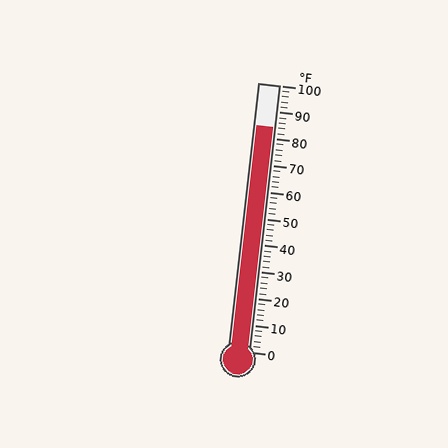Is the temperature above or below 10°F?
The temperature is above 10°F.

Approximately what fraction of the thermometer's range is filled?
The thermometer is filled to approximately 85% of its range.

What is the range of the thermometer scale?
The thermometer scale ranges from 0°F to 100°F.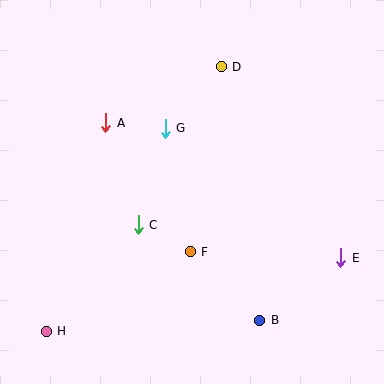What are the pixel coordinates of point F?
Point F is at (190, 252).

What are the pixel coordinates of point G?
Point G is at (165, 128).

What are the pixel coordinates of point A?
Point A is at (106, 123).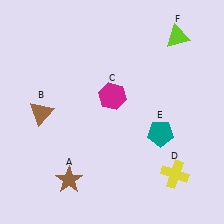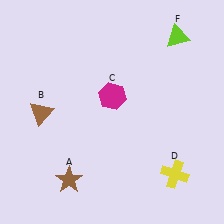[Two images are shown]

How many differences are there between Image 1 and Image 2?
There is 1 difference between the two images.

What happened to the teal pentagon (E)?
The teal pentagon (E) was removed in Image 2. It was in the bottom-right area of Image 1.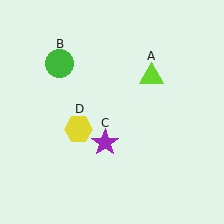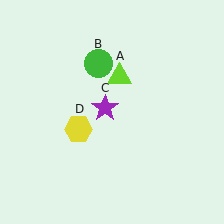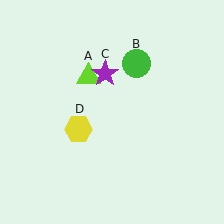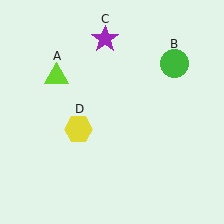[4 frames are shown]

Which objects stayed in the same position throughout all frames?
Yellow hexagon (object D) remained stationary.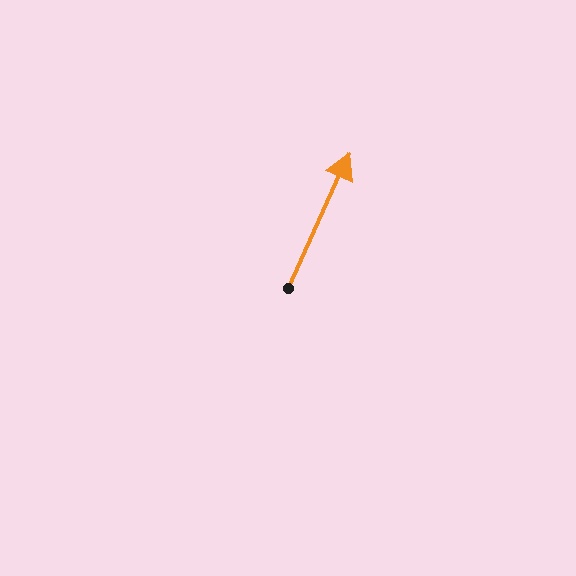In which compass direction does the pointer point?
Northeast.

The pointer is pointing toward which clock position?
Roughly 1 o'clock.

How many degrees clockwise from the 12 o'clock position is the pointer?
Approximately 25 degrees.